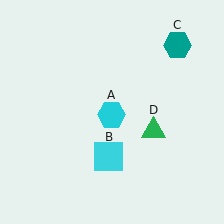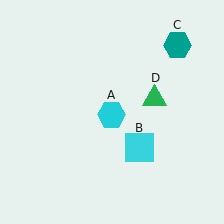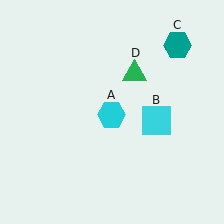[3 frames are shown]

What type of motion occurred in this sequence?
The cyan square (object B), green triangle (object D) rotated counterclockwise around the center of the scene.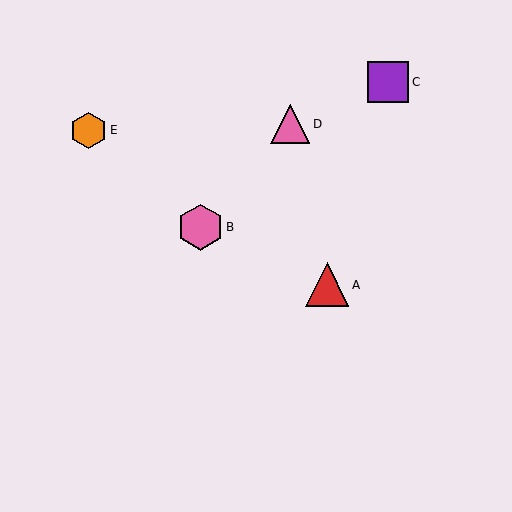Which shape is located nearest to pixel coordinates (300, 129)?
The pink triangle (labeled D) at (290, 124) is nearest to that location.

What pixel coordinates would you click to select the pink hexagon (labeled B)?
Click at (200, 227) to select the pink hexagon B.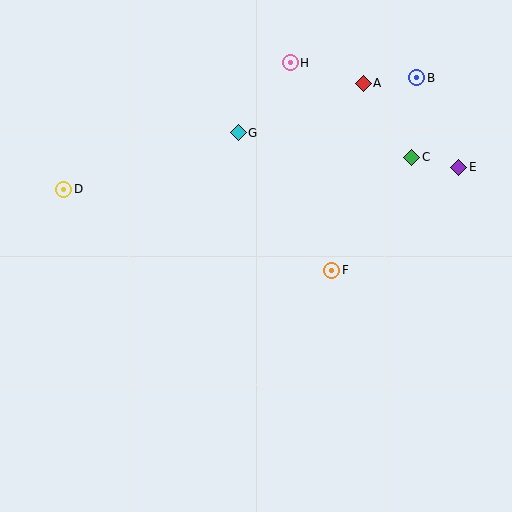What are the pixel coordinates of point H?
Point H is at (290, 63).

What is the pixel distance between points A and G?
The distance between A and G is 135 pixels.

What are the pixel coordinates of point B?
Point B is at (417, 78).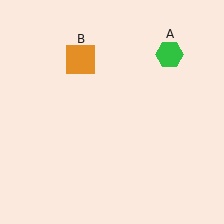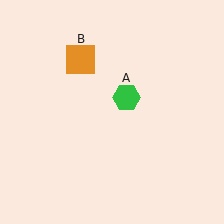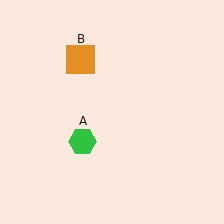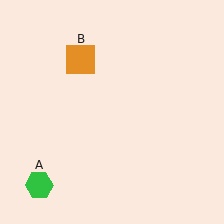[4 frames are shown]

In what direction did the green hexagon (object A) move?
The green hexagon (object A) moved down and to the left.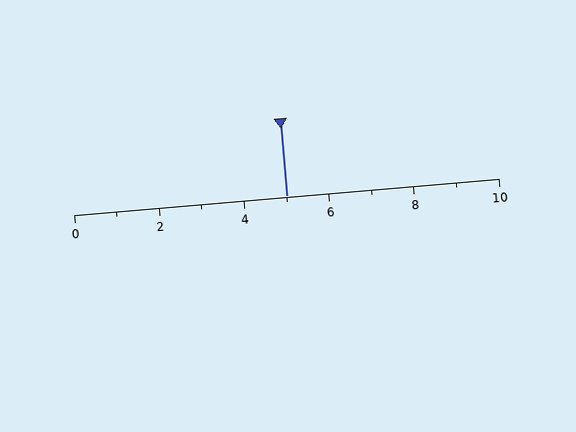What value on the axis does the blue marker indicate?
The marker indicates approximately 5.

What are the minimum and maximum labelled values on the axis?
The axis runs from 0 to 10.